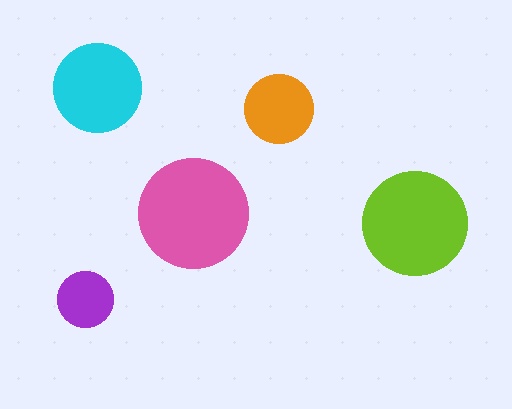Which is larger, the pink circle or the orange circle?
The pink one.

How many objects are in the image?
There are 5 objects in the image.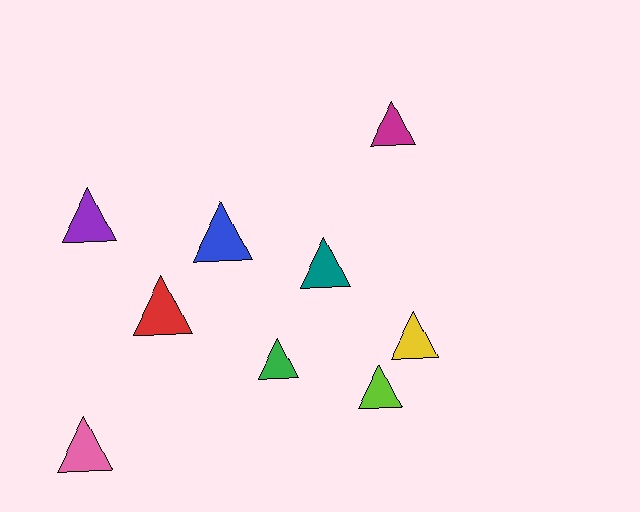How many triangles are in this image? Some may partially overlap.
There are 9 triangles.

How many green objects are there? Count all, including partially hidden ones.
There is 1 green object.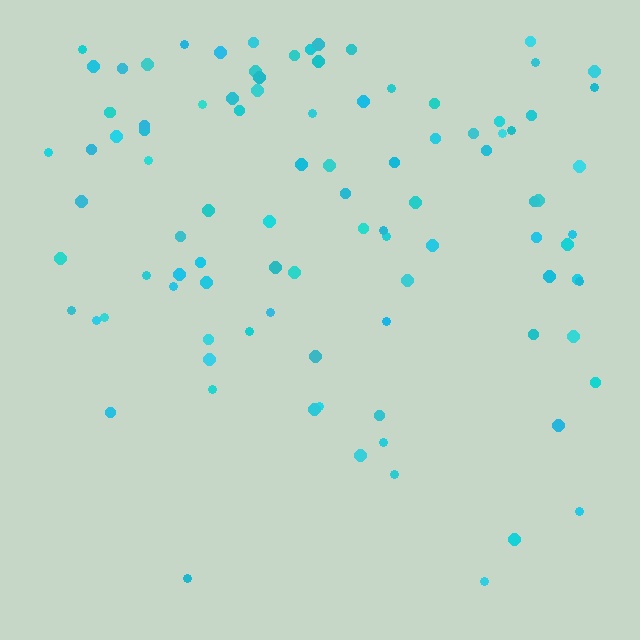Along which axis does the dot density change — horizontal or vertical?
Vertical.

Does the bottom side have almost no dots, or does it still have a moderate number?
Still a moderate number, just noticeably fewer than the top.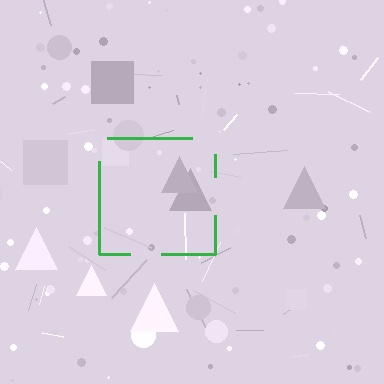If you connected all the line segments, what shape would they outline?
They would outline a square.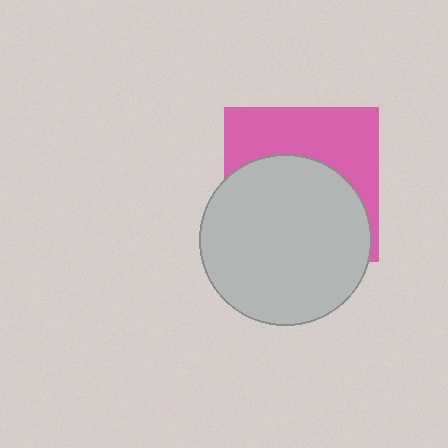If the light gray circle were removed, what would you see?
You would see the complete pink square.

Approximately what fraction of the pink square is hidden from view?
Roughly 58% of the pink square is hidden behind the light gray circle.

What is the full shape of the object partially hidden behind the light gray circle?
The partially hidden object is a pink square.